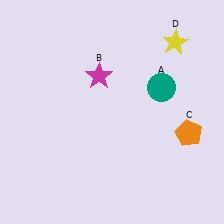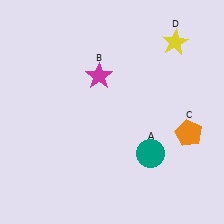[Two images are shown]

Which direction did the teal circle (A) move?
The teal circle (A) moved down.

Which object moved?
The teal circle (A) moved down.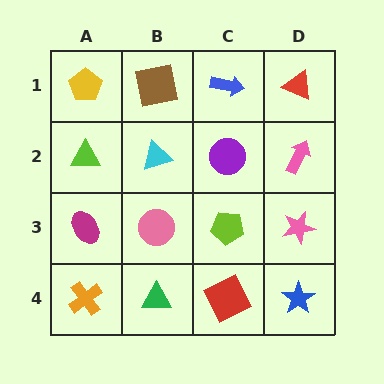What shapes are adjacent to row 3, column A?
A lime triangle (row 2, column A), an orange cross (row 4, column A), a pink circle (row 3, column B).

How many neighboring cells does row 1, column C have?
3.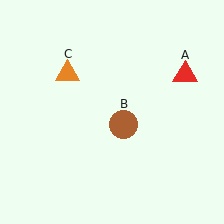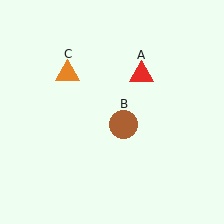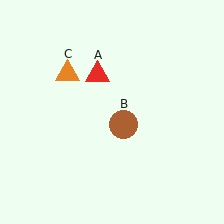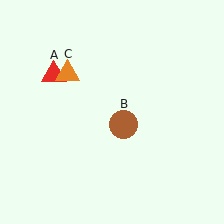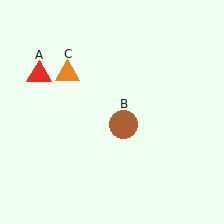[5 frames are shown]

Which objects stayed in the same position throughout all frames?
Brown circle (object B) and orange triangle (object C) remained stationary.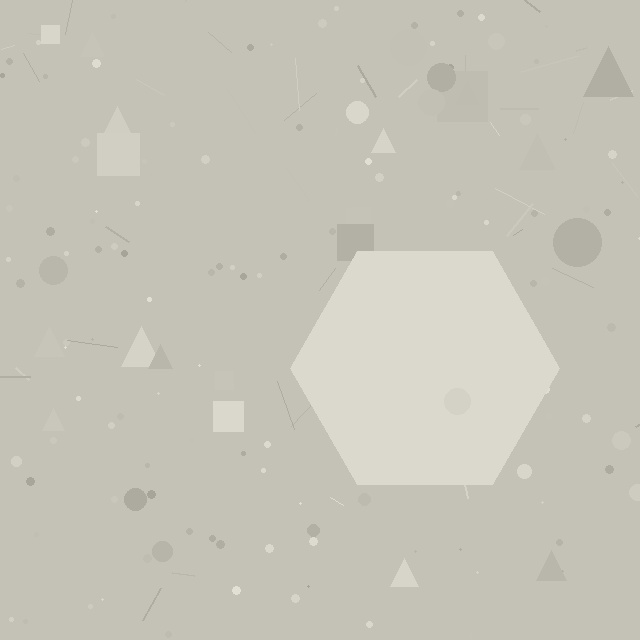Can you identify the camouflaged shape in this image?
The camouflaged shape is a hexagon.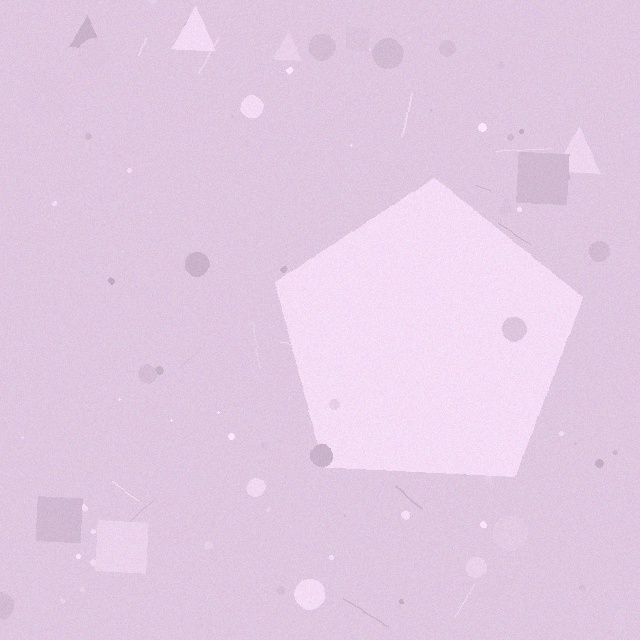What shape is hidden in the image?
A pentagon is hidden in the image.